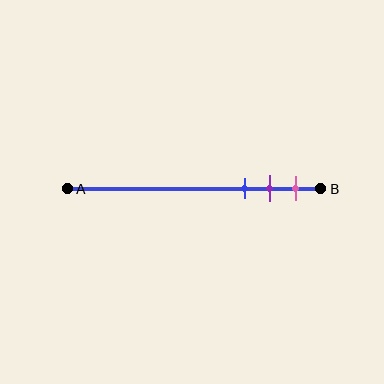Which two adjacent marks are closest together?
The purple and pink marks are the closest adjacent pair.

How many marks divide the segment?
There are 3 marks dividing the segment.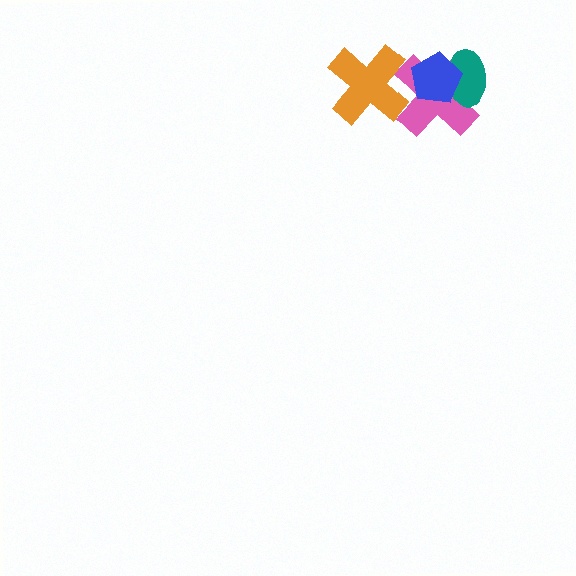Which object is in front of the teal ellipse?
The blue pentagon is in front of the teal ellipse.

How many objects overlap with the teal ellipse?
2 objects overlap with the teal ellipse.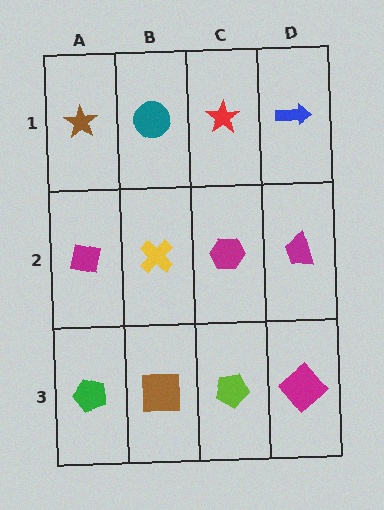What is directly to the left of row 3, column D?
A lime pentagon.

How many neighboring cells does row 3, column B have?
3.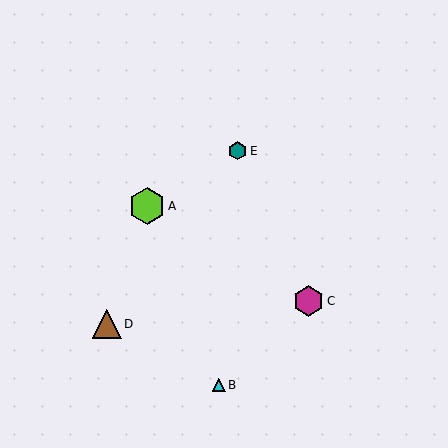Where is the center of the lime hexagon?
The center of the lime hexagon is at (147, 206).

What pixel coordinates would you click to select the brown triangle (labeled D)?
Click at (107, 324) to select the brown triangle D.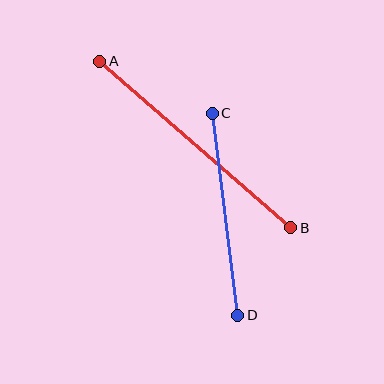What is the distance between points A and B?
The distance is approximately 253 pixels.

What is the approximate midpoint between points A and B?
The midpoint is at approximately (195, 145) pixels.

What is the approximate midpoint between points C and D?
The midpoint is at approximately (225, 214) pixels.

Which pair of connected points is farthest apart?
Points A and B are farthest apart.